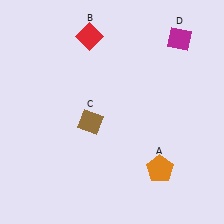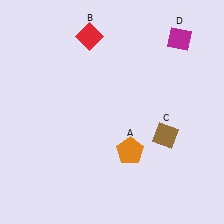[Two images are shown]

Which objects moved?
The objects that moved are: the orange pentagon (A), the brown diamond (C).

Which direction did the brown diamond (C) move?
The brown diamond (C) moved right.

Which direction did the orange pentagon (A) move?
The orange pentagon (A) moved left.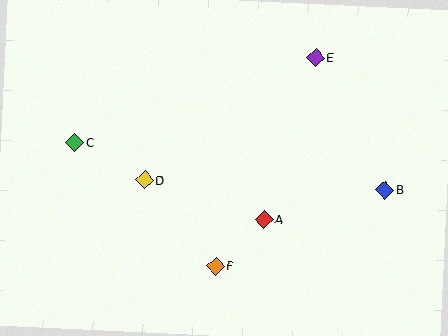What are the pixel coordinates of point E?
Point E is at (315, 58).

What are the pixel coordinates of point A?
Point A is at (264, 219).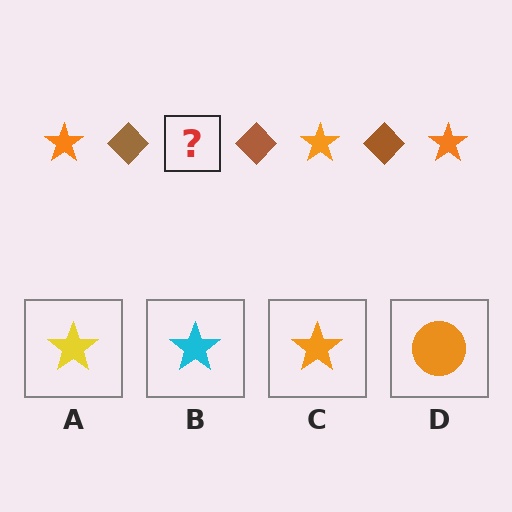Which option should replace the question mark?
Option C.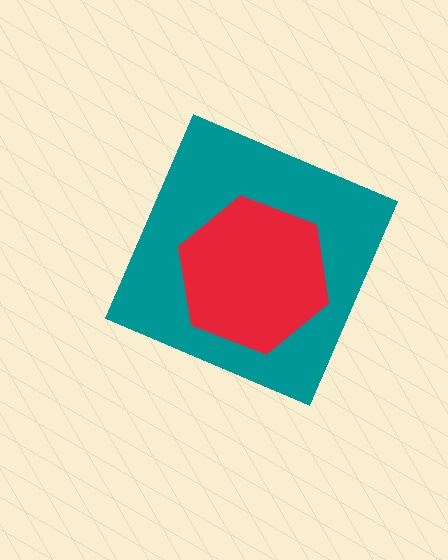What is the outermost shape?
The teal diamond.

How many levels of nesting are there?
2.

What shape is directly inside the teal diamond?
The red hexagon.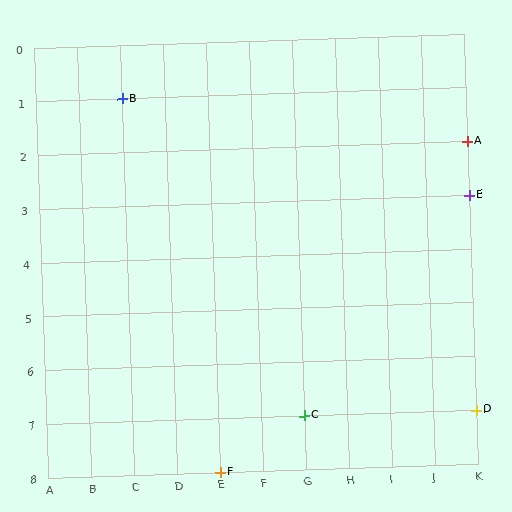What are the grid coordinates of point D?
Point D is at grid coordinates (K, 7).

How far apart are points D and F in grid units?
Points D and F are 6 columns and 1 row apart (about 6.1 grid units diagonally).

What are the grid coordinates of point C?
Point C is at grid coordinates (G, 7).